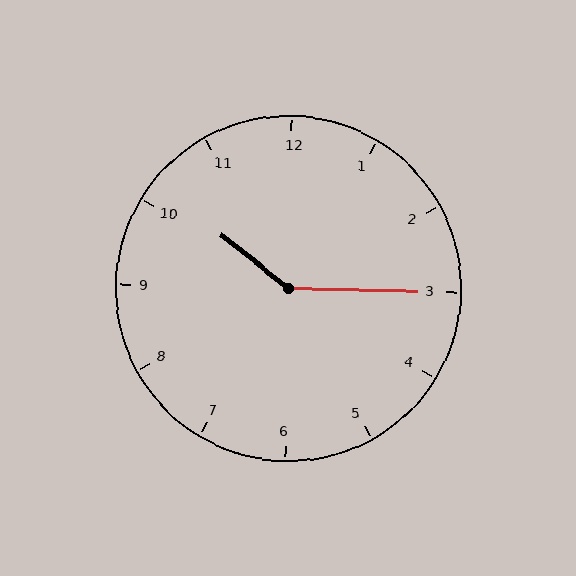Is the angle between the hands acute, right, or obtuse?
It is obtuse.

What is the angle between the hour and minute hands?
Approximately 142 degrees.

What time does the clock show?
10:15.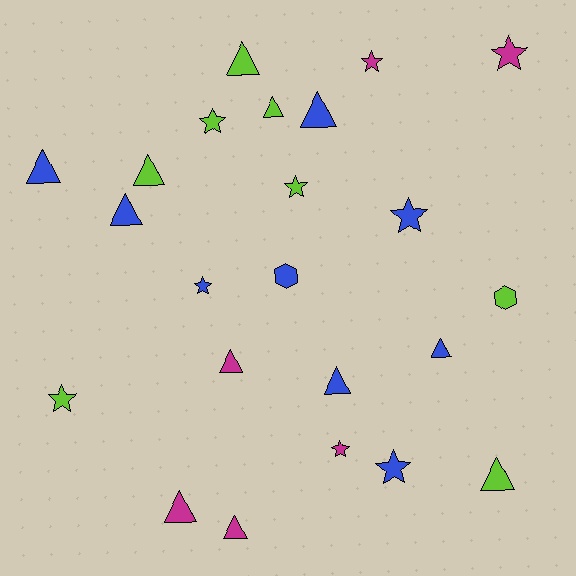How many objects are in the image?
There are 23 objects.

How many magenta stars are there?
There are 3 magenta stars.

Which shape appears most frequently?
Triangle, with 12 objects.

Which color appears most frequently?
Blue, with 9 objects.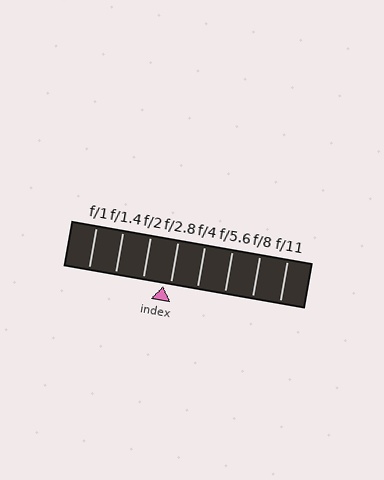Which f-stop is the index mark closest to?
The index mark is closest to f/2.8.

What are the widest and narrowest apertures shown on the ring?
The widest aperture shown is f/1 and the narrowest is f/11.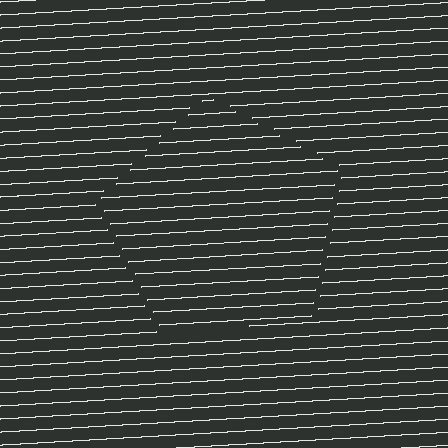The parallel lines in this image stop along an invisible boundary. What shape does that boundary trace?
An illusory pentagon. The interior of the shape contains the same grating, shifted by half a period — the contour is defined by the phase discontinuity where line-ends from the inner and outer gratings abut.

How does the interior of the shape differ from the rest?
The interior of the shape contains the same grating, shifted by half a period — the contour is defined by the phase discontinuity where line-ends from the inner and outer gratings abut.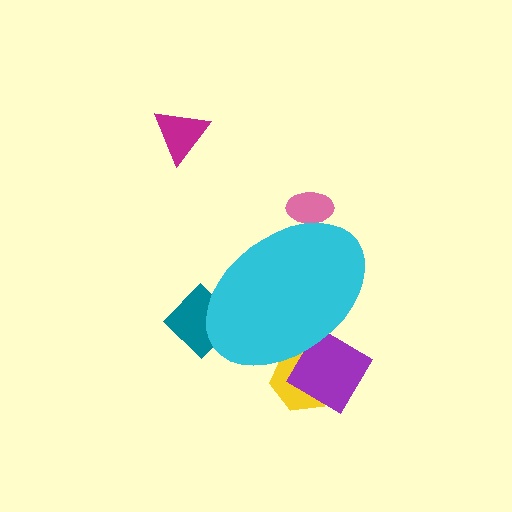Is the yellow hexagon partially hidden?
Yes, the yellow hexagon is partially hidden behind the cyan ellipse.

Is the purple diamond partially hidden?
Yes, the purple diamond is partially hidden behind the cyan ellipse.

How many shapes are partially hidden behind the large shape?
4 shapes are partially hidden.